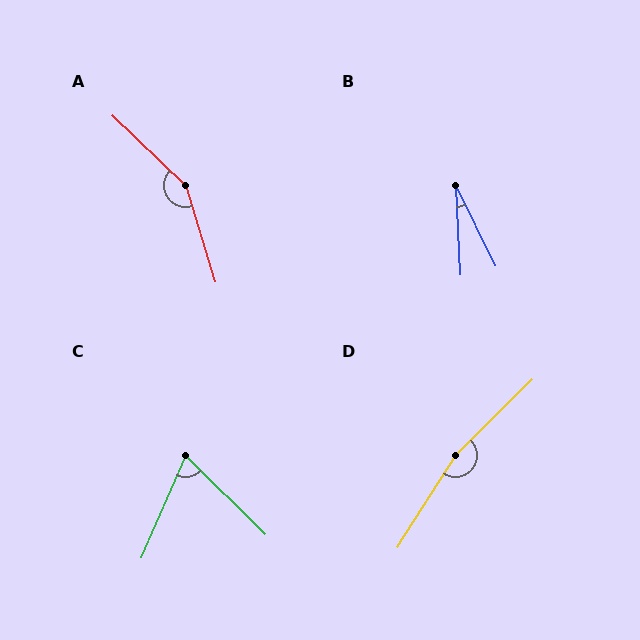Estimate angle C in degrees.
Approximately 69 degrees.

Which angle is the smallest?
B, at approximately 23 degrees.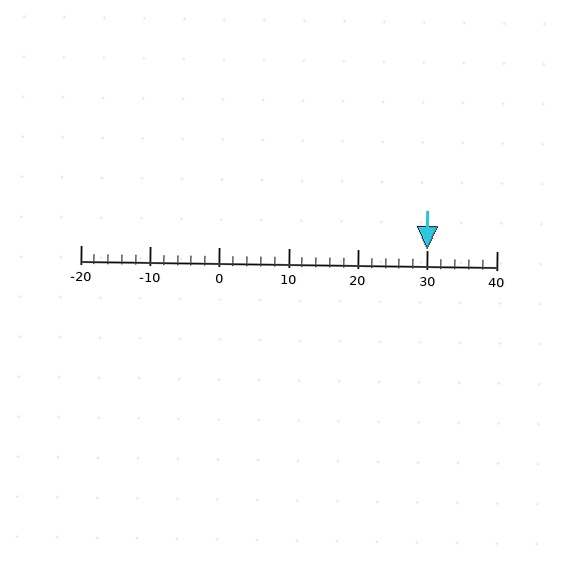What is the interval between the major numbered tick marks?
The major tick marks are spaced 10 units apart.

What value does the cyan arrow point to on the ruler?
The cyan arrow points to approximately 30.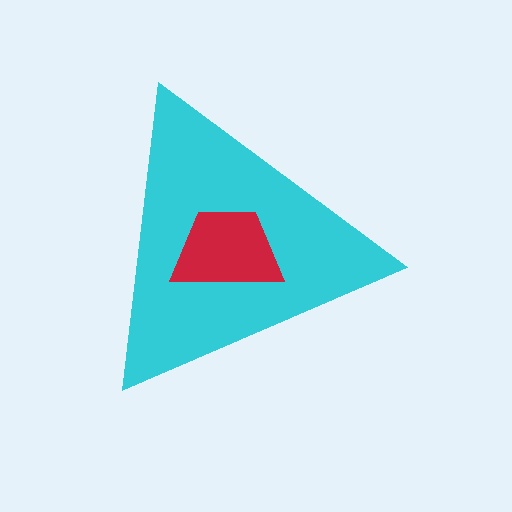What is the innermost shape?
The red trapezoid.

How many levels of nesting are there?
2.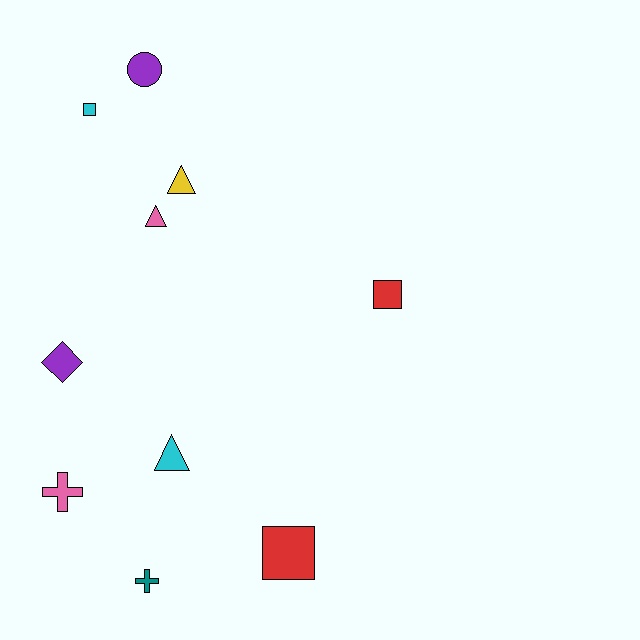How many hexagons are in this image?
There are no hexagons.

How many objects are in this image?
There are 10 objects.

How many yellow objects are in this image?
There is 1 yellow object.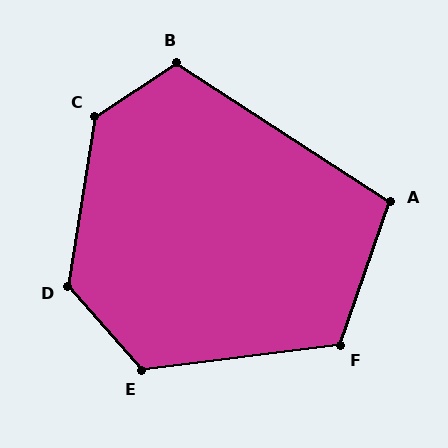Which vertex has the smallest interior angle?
A, at approximately 104 degrees.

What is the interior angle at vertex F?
Approximately 116 degrees (obtuse).